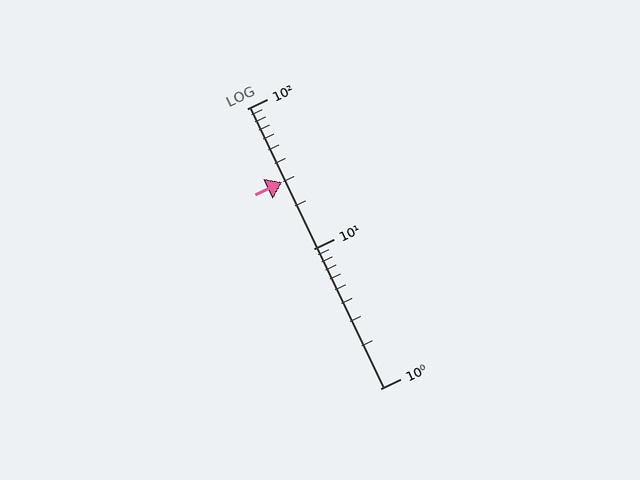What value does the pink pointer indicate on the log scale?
The pointer indicates approximately 30.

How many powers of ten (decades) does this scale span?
The scale spans 2 decades, from 1 to 100.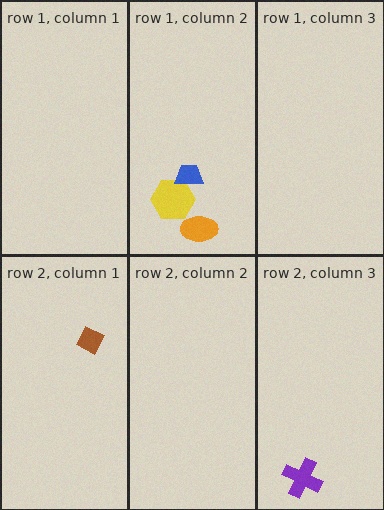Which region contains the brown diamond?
The row 2, column 1 region.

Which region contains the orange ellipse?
The row 1, column 2 region.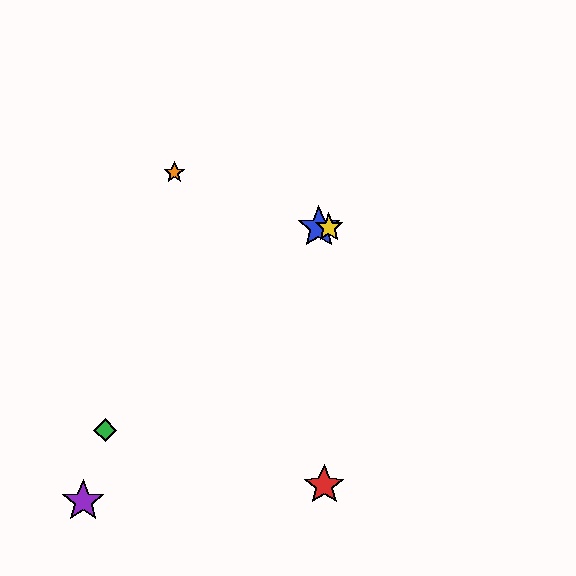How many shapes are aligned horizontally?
2 shapes (the blue star, the yellow star) are aligned horizontally.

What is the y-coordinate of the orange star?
The orange star is at y≈173.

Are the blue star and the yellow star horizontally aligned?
Yes, both are at y≈227.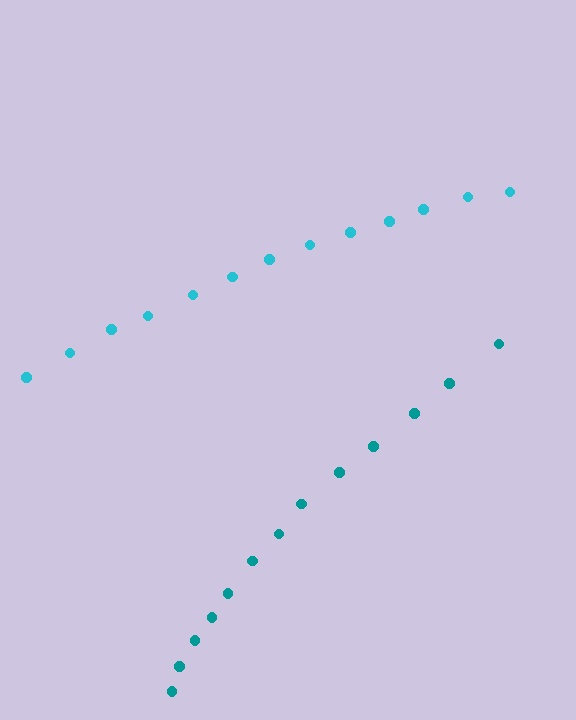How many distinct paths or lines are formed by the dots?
There are 2 distinct paths.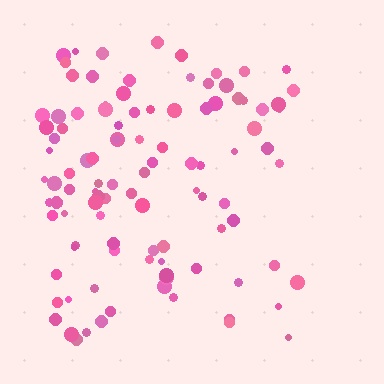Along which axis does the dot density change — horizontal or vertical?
Horizontal.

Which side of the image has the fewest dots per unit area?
The right.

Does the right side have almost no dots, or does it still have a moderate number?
Still a moderate number, just noticeably fewer than the left.